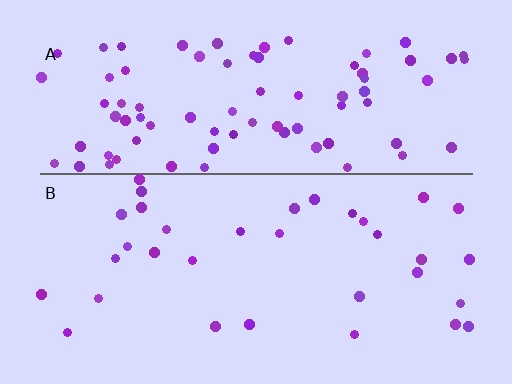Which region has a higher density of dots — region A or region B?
A (the top).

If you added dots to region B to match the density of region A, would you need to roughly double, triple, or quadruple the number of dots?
Approximately triple.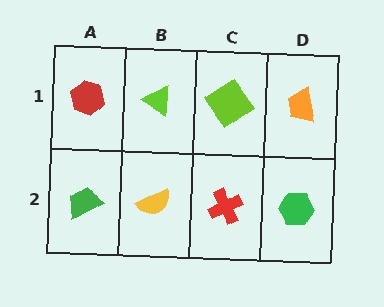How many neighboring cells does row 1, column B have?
3.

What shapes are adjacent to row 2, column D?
An orange trapezoid (row 1, column D), a red cross (row 2, column C).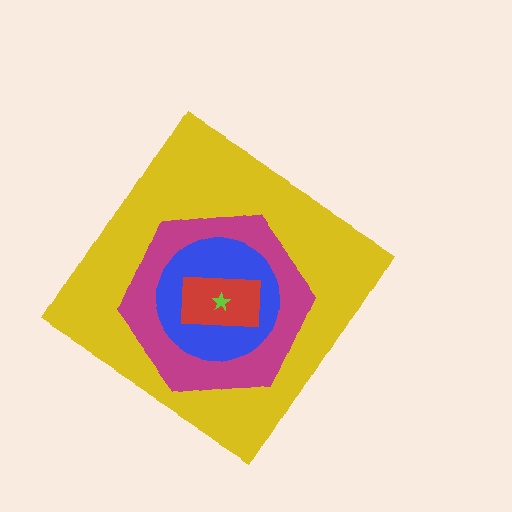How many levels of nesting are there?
5.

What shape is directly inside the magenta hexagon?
The blue circle.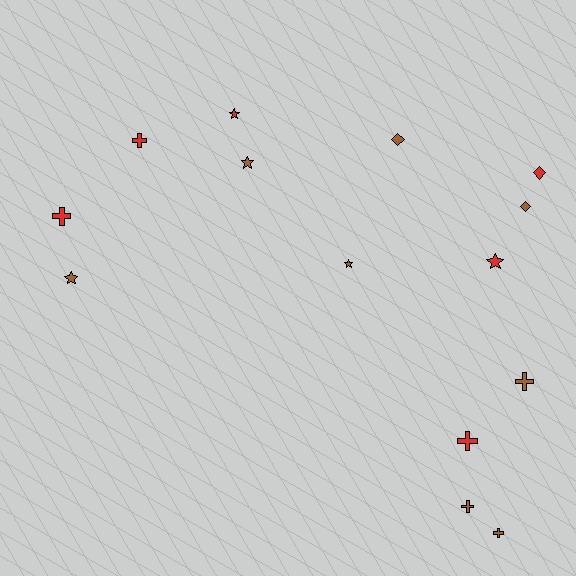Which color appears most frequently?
Brown, with 8 objects.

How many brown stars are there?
There are 3 brown stars.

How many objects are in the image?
There are 14 objects.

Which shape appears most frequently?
Cross, with 6 objects.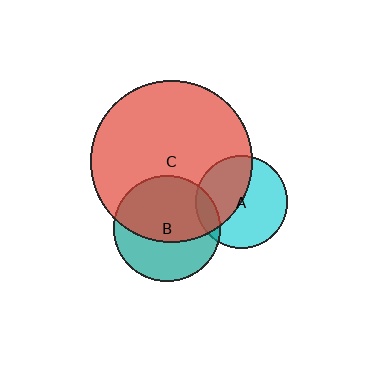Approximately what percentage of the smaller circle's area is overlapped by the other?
Approximately 45%.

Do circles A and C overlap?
Yes.